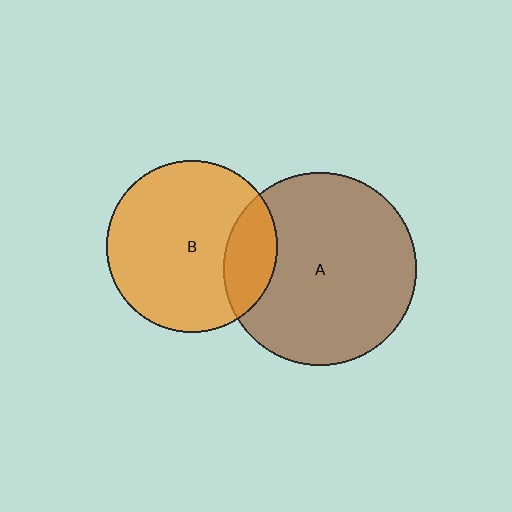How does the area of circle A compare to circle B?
Approximately 1.3 times.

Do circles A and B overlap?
Yes.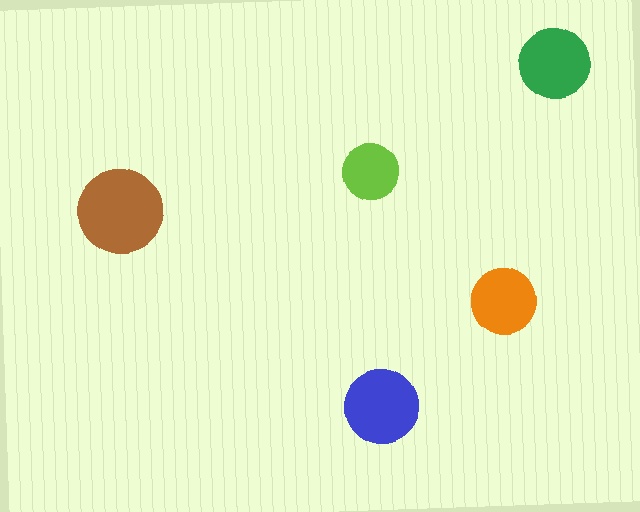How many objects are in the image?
There are 5 objects in the image.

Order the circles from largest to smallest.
the brown one, the blue one, the green one, the orange one, the lime one.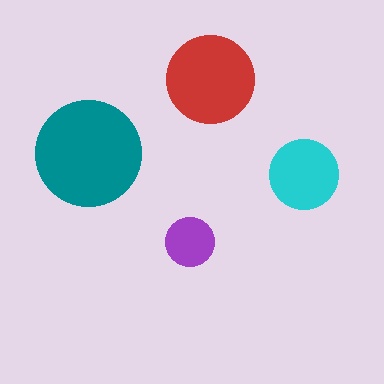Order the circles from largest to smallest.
the teal one, the red one, the cyan one, the purple one.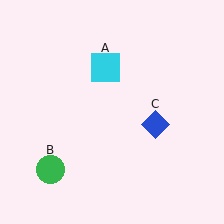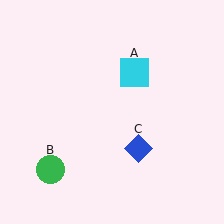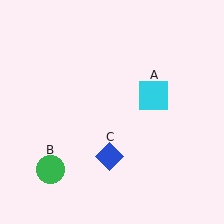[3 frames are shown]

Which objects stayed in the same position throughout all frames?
Green circle (object B) remained stationary.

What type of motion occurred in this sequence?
The cyan square (object A), blue diamond (object C) rotated clockwise around the center of the scene.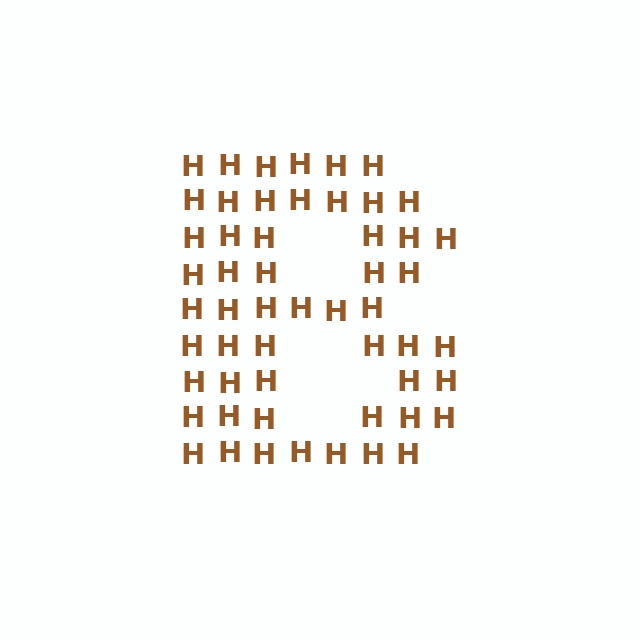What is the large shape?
The large shape is the letter B.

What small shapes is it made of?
It is made of small letter H's.